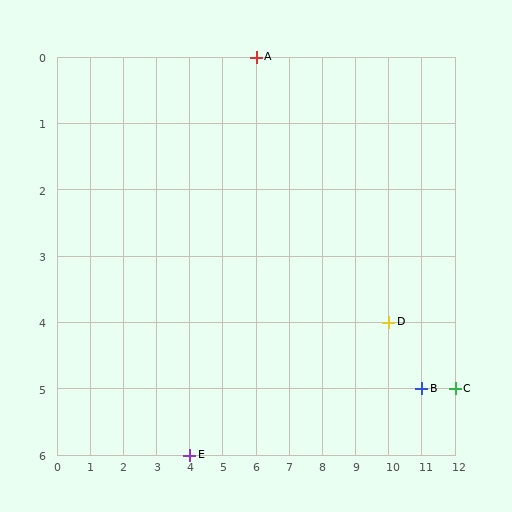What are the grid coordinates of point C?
Point C is at grid coordinates (12, 5).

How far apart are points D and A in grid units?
Points D and A are 4 columns and 4 rows apart (about 5.7 grid units diagonally).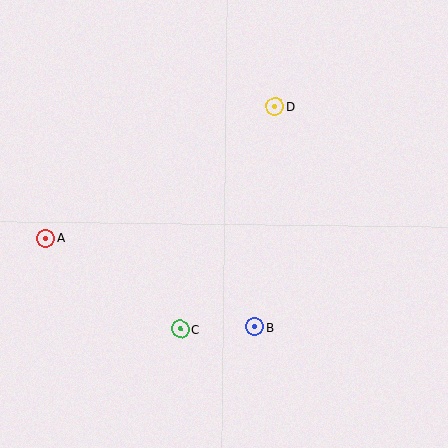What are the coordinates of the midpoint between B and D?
The midpoint between B and D is at (265, 217).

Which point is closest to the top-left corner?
Point A is closest to the top-left corner.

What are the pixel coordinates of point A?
Point A is at (46, 238).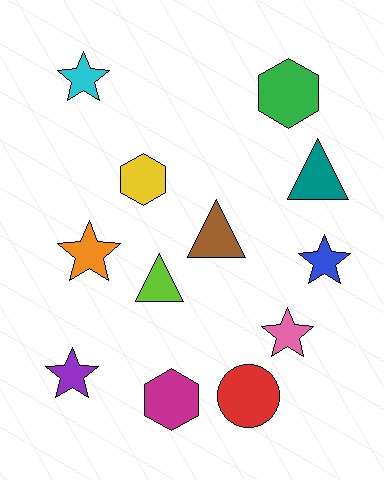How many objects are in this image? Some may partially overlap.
There are 12 objects.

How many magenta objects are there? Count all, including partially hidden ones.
There is 1 magenta object.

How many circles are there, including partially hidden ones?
There is 1 circle.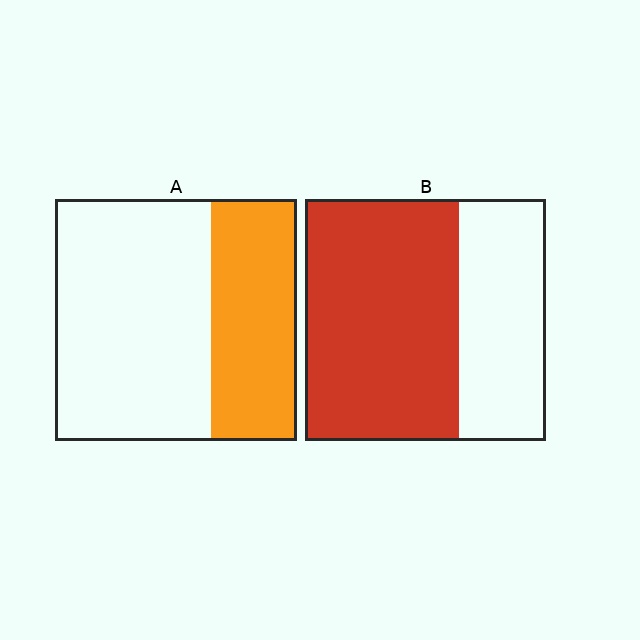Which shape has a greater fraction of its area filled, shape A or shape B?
Shape B.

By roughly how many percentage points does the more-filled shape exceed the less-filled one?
By roughly 30 percentage points (B over A).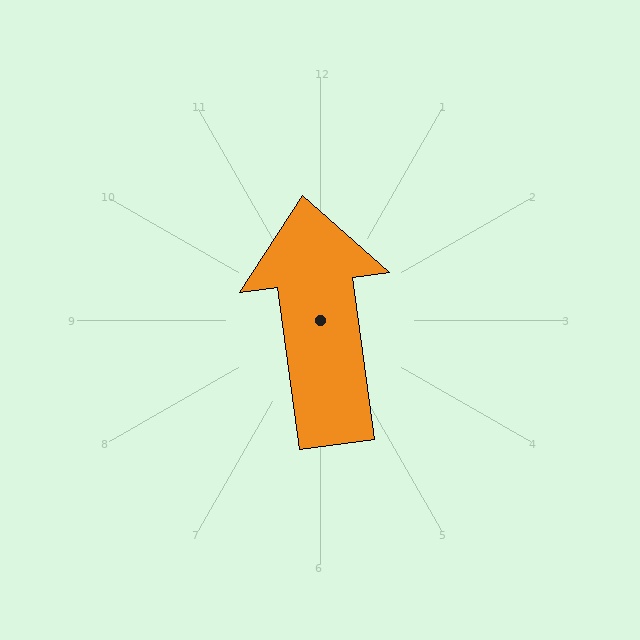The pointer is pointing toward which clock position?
Roughly 12 o'clock.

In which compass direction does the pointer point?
North.